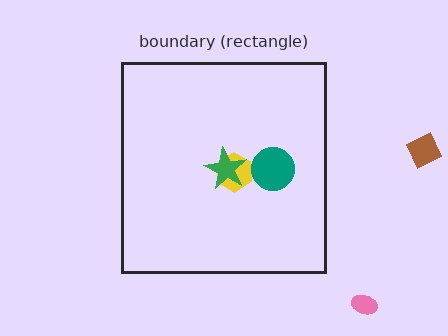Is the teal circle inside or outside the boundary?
Inside.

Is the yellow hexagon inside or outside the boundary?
Inside.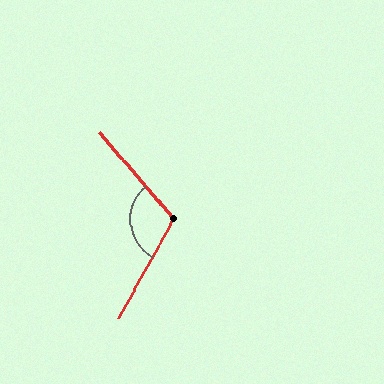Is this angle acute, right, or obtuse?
It is obtuse.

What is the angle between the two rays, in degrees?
Approximately 110 degrees.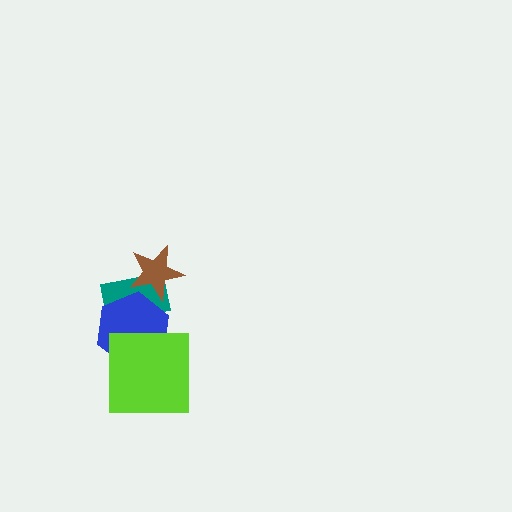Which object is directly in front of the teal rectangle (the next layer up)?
The brown star is directly in front of the teal rectangle.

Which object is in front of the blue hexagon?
The lime square is in front of the blue hexagon.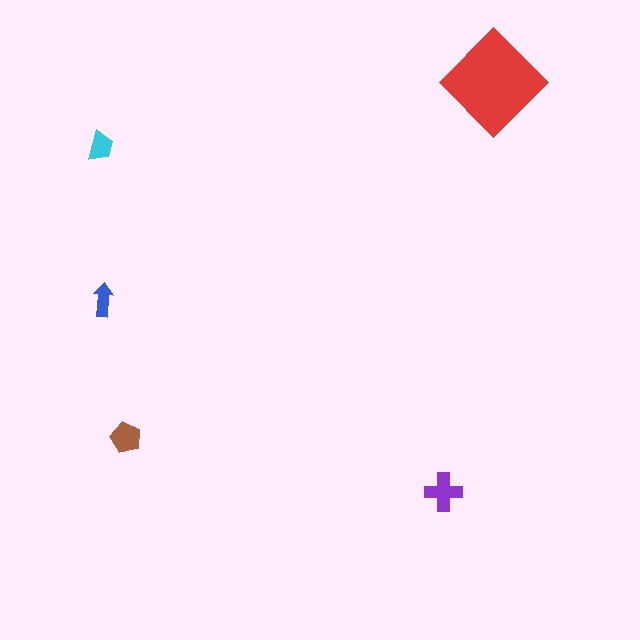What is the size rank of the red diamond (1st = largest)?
1st.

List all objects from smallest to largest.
The blue arrow, the cyan trapezoid, the brown pentagon, the purple cross, the red diamond.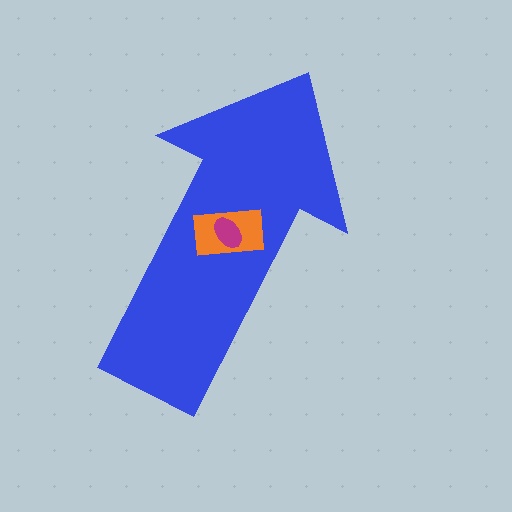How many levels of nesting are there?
3.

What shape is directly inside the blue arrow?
The orange rectangle.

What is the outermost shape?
The blue arrow.